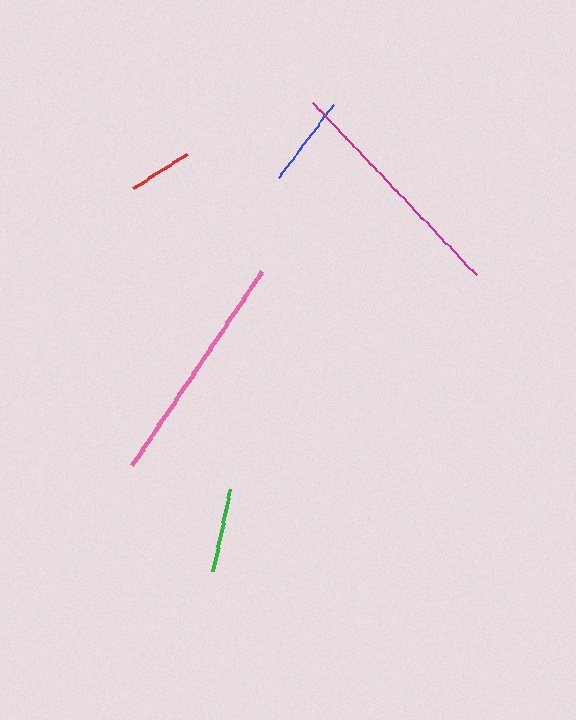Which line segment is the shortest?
The red line is the shortest at approximately 64 pixels.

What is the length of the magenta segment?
The magenta segment is approximately 239 pixels long.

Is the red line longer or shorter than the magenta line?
The magenta line is longer than the red line.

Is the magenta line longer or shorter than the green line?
The magenta line is longer than the green line.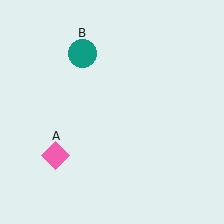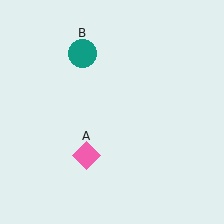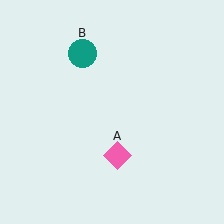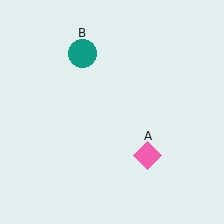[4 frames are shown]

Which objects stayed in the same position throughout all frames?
Teal circle (object B) remained stationary.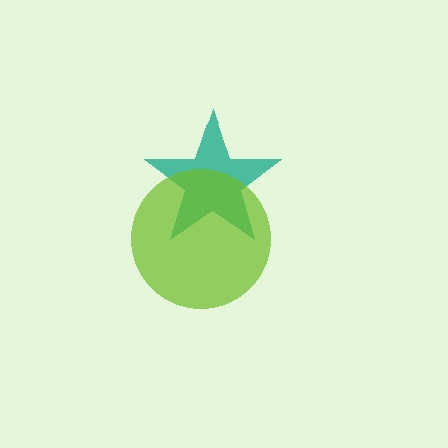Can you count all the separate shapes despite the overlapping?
Yes, there are 2 separate shapes.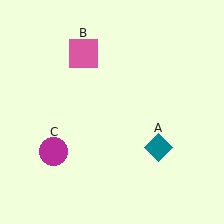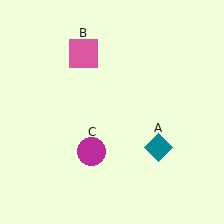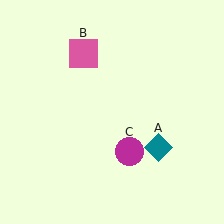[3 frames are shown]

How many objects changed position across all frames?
1 object changed position: magenta circle (object C).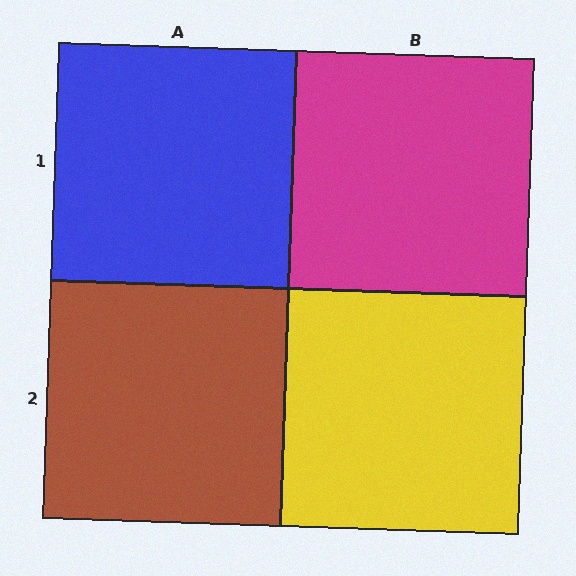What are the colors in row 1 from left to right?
Blue, magenta.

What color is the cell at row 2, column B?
Yellow.